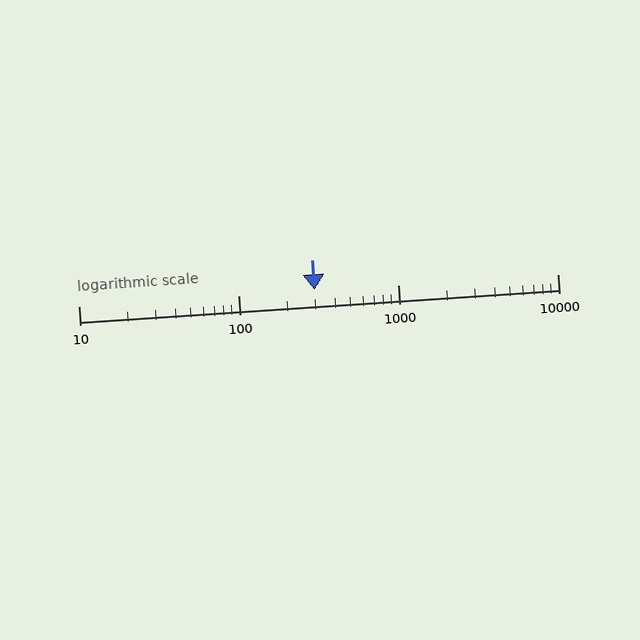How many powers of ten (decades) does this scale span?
The scale spans 3 decades, from 10 to 10000.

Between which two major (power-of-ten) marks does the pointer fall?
The pointer is between 100 and 1000.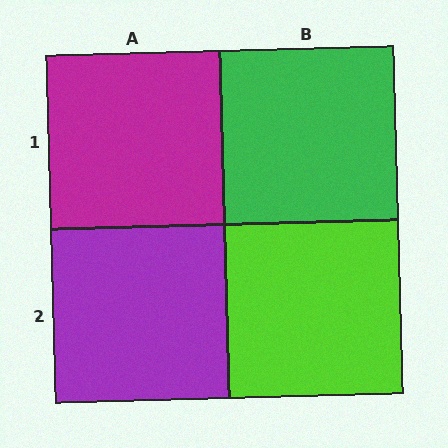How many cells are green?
1 cell is green.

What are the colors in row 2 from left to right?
Purple, lime.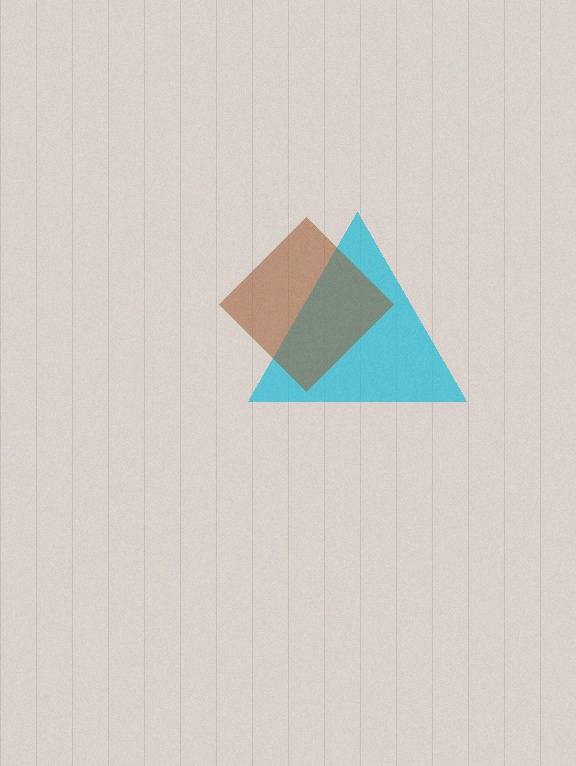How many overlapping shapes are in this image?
There are 2 overlapping shapes in the image.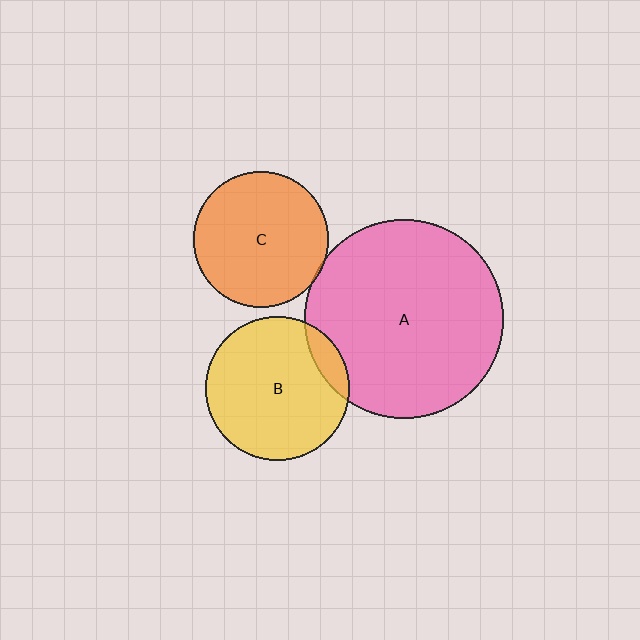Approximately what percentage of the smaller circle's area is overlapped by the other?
Approximately 5%.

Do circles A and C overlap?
Yes.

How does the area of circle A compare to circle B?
Approximately 1.9 times.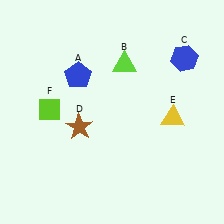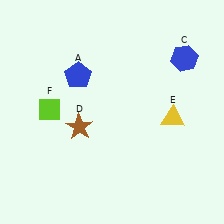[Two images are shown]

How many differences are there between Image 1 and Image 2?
There is 1 difference between the two images.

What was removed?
The lime triangle (B) was removed in Image 2.